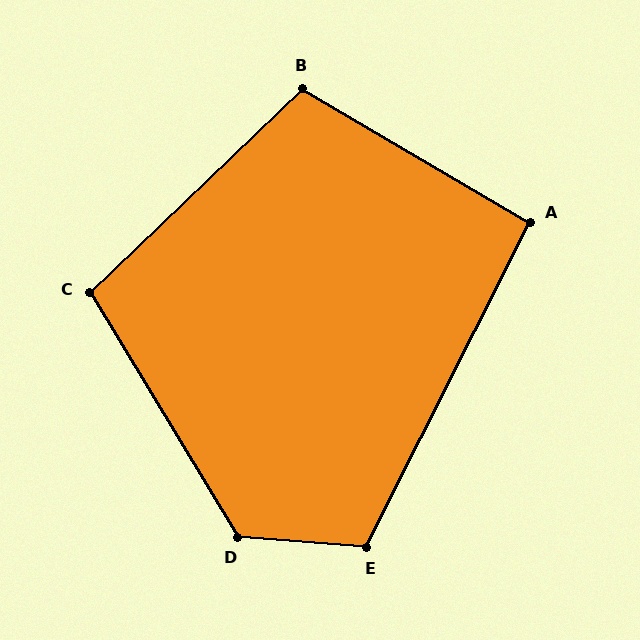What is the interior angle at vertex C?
Approximately 103 degrees (obtuse).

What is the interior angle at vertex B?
Approximately 106 degrees (obtuse).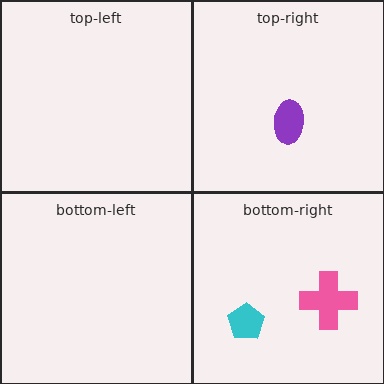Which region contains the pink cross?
The bottom-right region.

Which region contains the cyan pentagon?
The bottom-right region.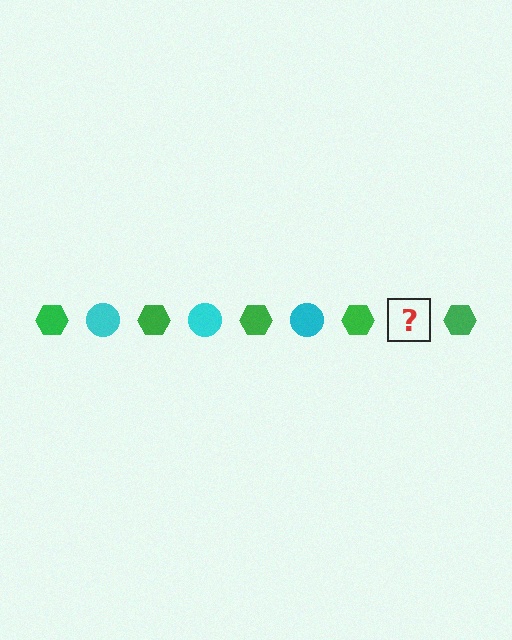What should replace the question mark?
The question mark should be replaced with a cyan circle.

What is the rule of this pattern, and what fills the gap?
The rule is that the pattern alternates between green hexagon and cyan circle. The gap should be filled with a cyan circle.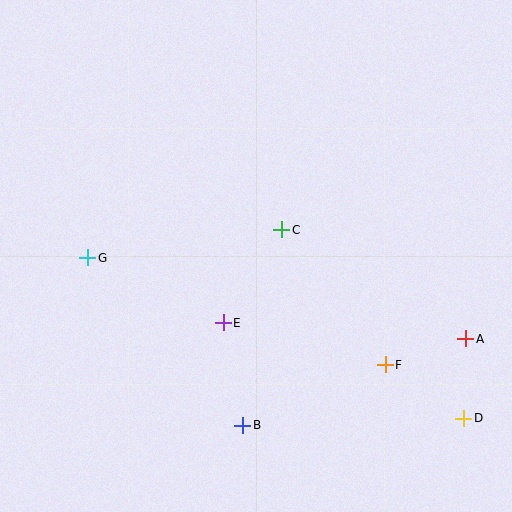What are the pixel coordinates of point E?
Point E is at (223, 323).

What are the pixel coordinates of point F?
Point F is at (385, 365).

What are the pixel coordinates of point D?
Point D is at (464, 418).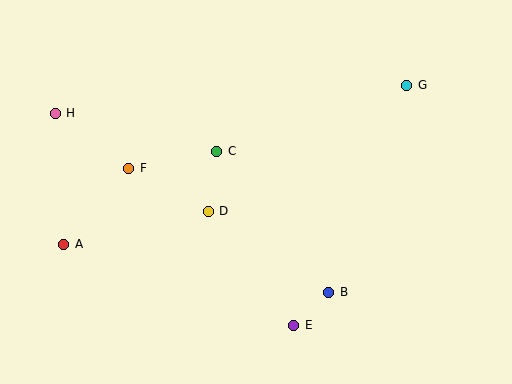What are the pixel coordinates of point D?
Point D is at (208, 211).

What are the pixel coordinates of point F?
Point F is at (129, 168).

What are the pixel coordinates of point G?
Point G is at (407, 85).